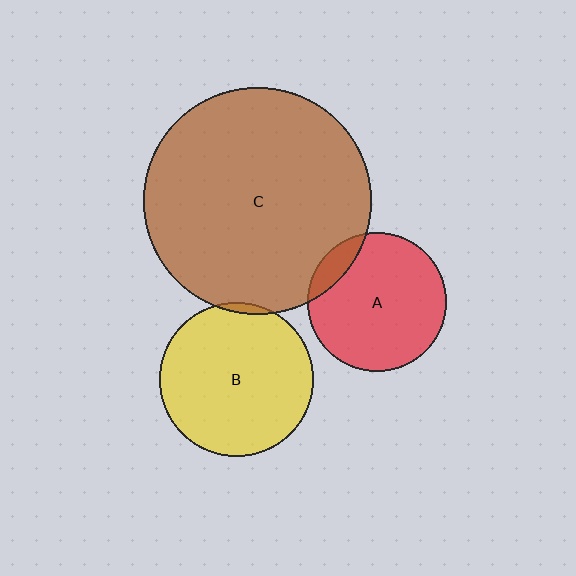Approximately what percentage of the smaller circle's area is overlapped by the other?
Approximately 10%.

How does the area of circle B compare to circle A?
Approximately 1.2 times.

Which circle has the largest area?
Circle C (brown).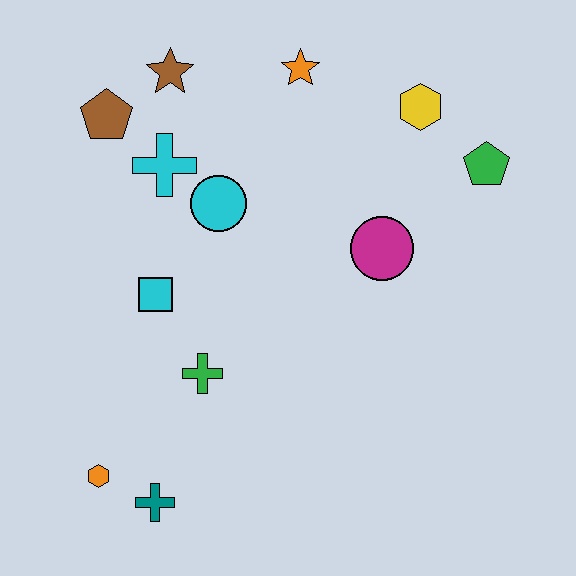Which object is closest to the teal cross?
The orange hexagon is closest to the teal cross.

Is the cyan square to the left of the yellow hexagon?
Yes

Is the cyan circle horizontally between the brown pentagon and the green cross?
No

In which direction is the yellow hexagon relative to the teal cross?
The yellow hexagon is above the teal cross.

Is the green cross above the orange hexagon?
Yes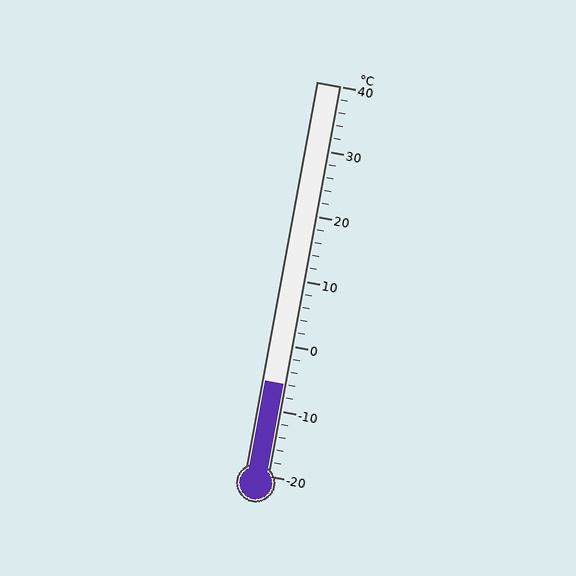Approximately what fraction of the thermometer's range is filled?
The thermometer is filled to approximately 25% of its range.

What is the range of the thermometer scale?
The thermometer scale ranges from -20°C to 40°C.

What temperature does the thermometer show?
The thermometer shows approximately -6°C.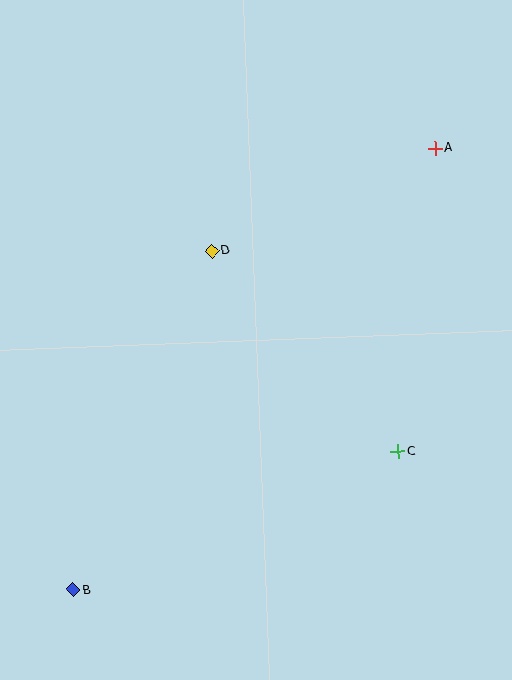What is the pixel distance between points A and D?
The distance between A and D is 246 pixels.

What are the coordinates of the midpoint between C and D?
The midpoint between C and D is at (305, 351).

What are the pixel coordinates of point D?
Point D is at (212, 251).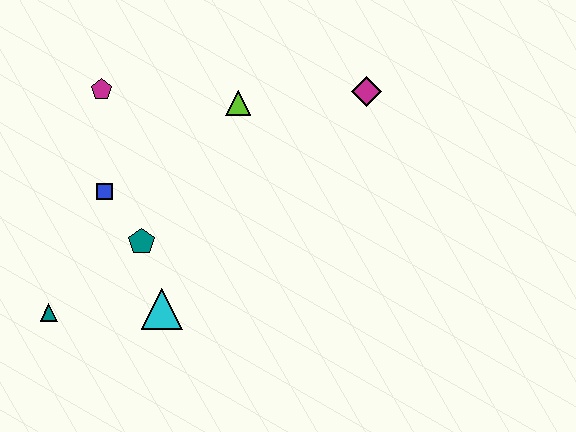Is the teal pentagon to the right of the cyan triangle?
No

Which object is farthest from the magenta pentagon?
The magenta diamond is farthest from the magenta pentagon.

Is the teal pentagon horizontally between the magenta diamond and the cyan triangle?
No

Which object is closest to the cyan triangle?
The teal pentagon is closest to the cyan triangle.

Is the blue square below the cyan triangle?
No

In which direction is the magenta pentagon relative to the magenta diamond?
The magenta pentagon is to the left of the magenta diamond.